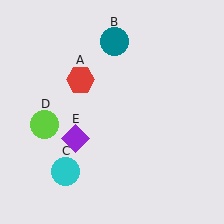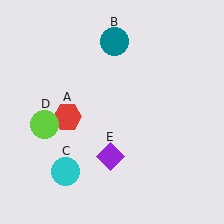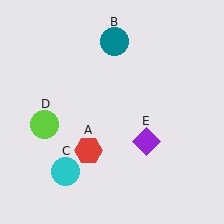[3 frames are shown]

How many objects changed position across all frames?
2 objects changed position: red hexagon (object A), purple diamond (object E).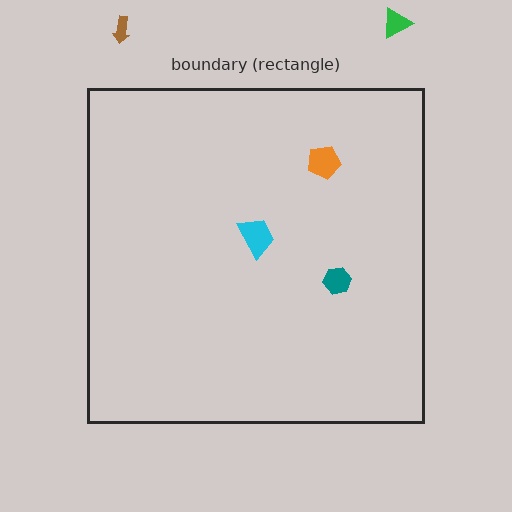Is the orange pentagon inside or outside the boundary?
Inside.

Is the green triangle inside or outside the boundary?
Outside.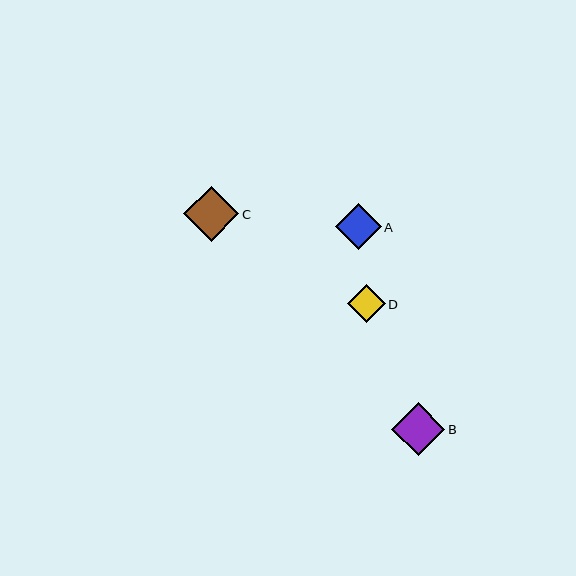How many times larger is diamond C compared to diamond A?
Diamond C is approximately 1.2 times the size of diamond A.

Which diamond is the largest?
Diamond C is the largest with a size of approximately 55 pixels.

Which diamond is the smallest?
Diamond D is the smallest with a size of approximately 38 pixels.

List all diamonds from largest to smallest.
From largest to smallest: C, B, A, D.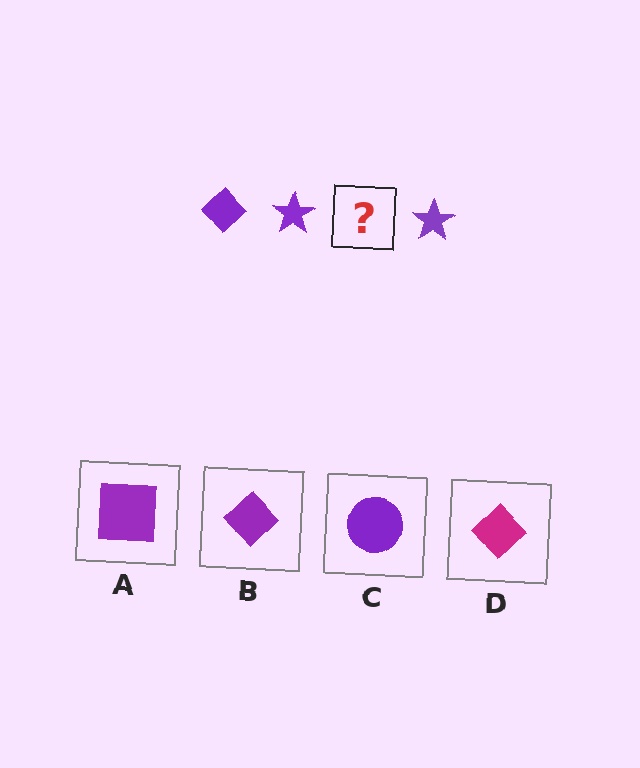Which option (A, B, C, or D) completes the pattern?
B.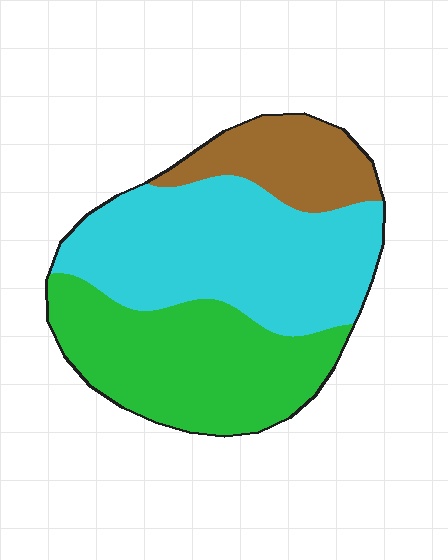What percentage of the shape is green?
Green covers 37% of the shape.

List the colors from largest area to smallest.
From largest to smallest: cyan, green, brown.